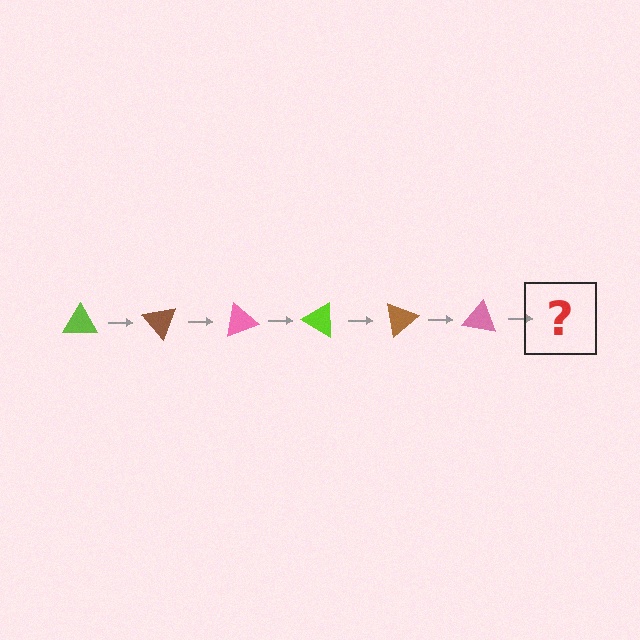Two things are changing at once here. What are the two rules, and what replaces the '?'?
The two rules are that it rotates 50 degrees each step and the color cycles through lime, brown, and pink. The '?' should be a lime triangle, rotated 300 degrees from the start.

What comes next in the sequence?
The next element should be a lime triangle, rotated 300 degrees from the start.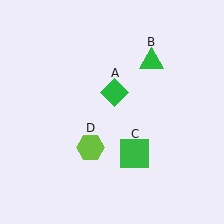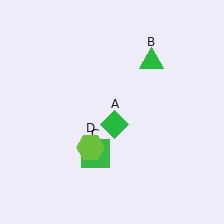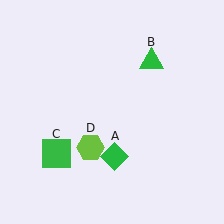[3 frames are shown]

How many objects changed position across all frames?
2 objects changed position: green diamond (object A), green square (object C).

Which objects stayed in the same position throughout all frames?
Green triangle (object B) and lime hexagon (object D) remained stationary.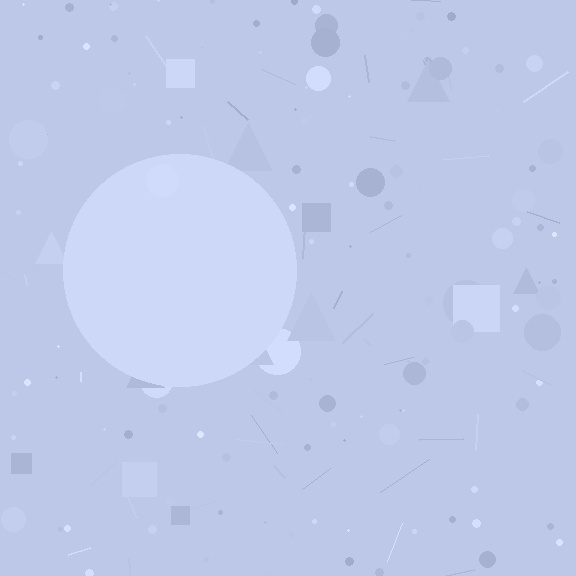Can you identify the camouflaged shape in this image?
The camouflaged shape is a circle.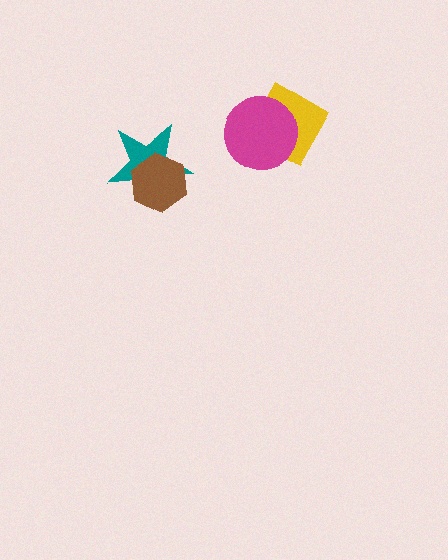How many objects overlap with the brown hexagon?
1 object overlaps with the brown hexagon.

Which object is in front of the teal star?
The brown hexagon is in front of the teal star.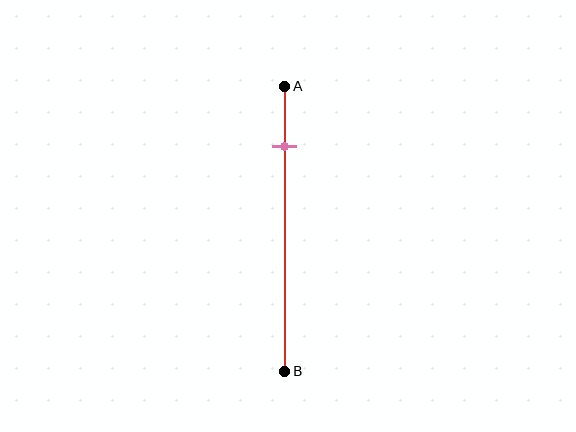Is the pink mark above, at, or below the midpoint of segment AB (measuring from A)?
The pink mark is above the midpoint of segment AB.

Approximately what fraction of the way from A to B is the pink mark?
The pink mark is approximately 20% of the way from A to B.